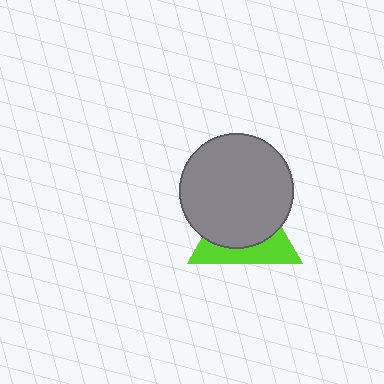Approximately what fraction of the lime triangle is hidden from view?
Roughly 63% of the lime triangle is hidden behind the gray circle.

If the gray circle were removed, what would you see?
You would see the complete lime triangle.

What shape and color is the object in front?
The object in front is a gray circle.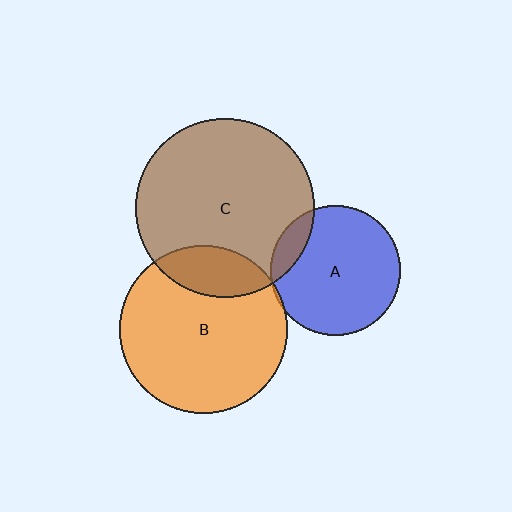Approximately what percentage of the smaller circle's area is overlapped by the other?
Approximately 5%.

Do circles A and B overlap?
Yes.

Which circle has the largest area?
Circle C (brown).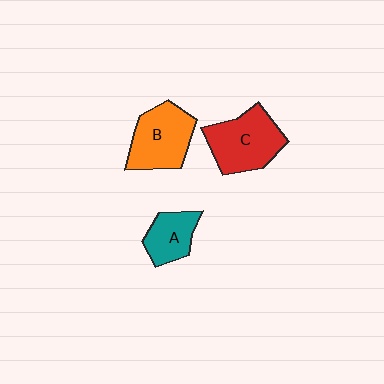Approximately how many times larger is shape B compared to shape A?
Approximately 1.6 times.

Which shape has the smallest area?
Shape A (teal).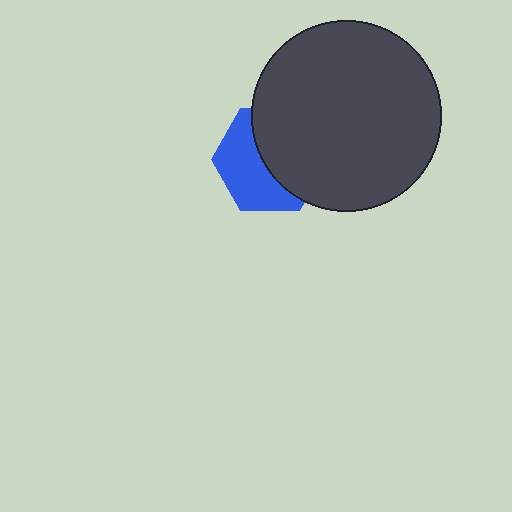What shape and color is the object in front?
The object in front is a dark gray circle.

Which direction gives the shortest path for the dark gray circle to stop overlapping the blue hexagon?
Moving right gives the shortest separation.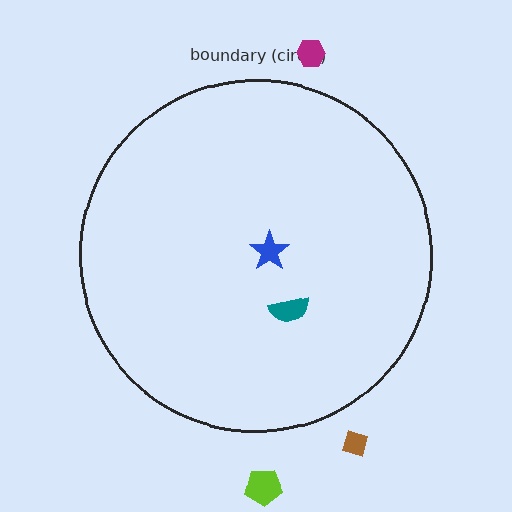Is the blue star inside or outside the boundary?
Inside.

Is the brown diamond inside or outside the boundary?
Outside.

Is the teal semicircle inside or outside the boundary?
Inside.